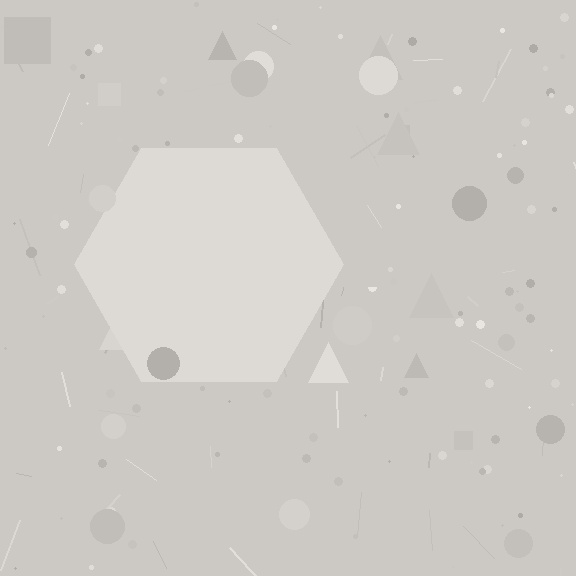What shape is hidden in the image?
A hexagon is hidden in the image.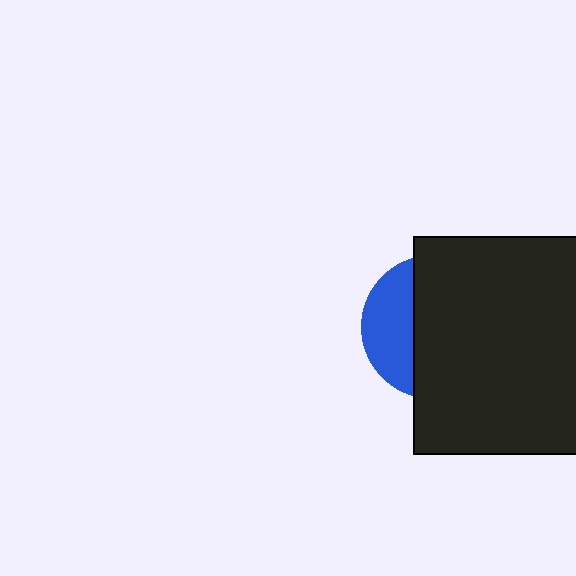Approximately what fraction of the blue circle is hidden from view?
Roughly 67% of the blue circle is hidden behind the black square.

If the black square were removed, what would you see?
You would see the complete blue circle.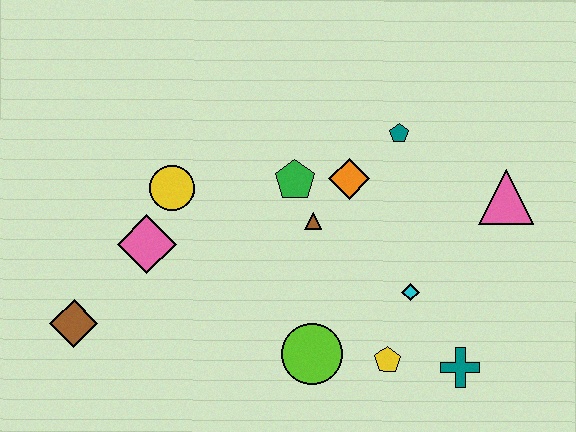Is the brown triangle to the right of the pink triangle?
No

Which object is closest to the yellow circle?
The pink diamond is closest to the yellow circle.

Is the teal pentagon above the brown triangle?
Yes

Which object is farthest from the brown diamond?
The pink triangle is farthest from the brown diamond.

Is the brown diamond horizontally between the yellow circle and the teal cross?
No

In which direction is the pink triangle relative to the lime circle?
The pink triangle is to the right of the lime circle.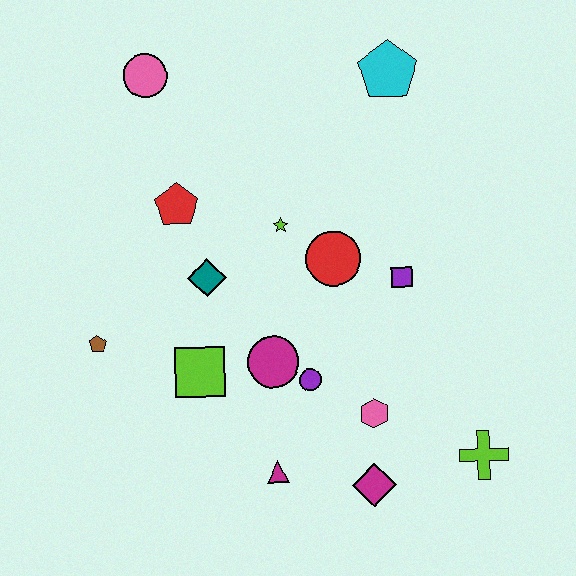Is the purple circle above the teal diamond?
No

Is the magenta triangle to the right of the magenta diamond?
No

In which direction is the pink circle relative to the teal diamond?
The pink circle is above the teal diamond.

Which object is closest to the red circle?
The lime star is closest to the red circle.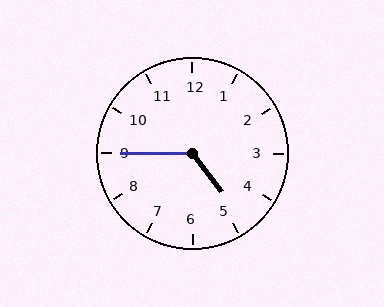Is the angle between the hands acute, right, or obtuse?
It is obtuse.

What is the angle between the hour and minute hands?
Approximately 128 degrees.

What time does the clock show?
4:45.